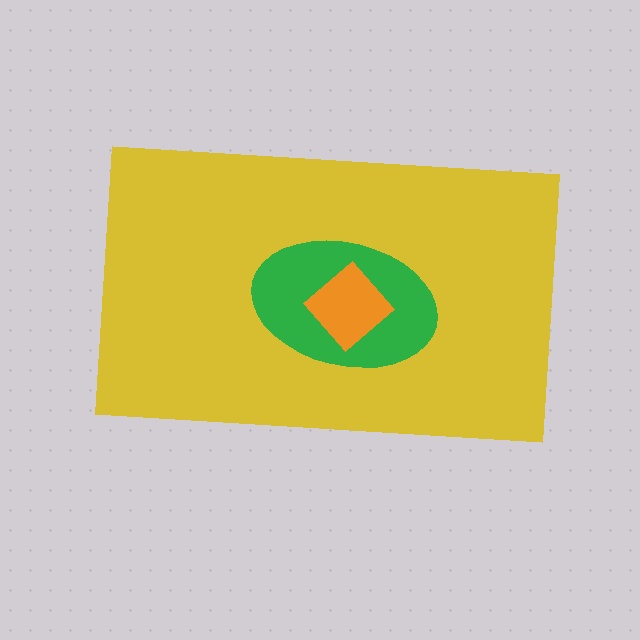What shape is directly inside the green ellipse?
The orange diamond.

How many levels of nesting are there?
3.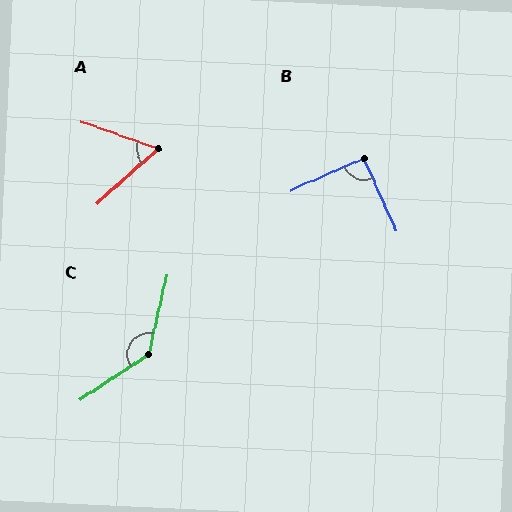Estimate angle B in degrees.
Approximately 91 degrees.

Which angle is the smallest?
A, at approximately 61 degrees.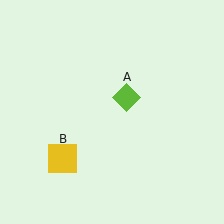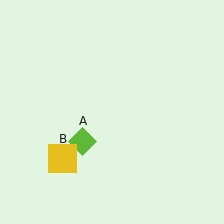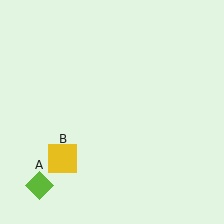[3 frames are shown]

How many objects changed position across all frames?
1 object changed position: lime diamond (object A).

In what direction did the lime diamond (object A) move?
The lime diamond (object A) moved down and to the left.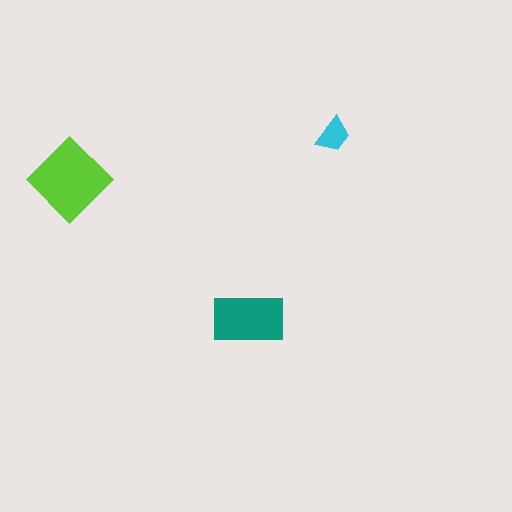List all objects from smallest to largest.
The cyan trapezoid, the teal rectangle, the lime diamond.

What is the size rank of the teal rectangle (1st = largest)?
2nd.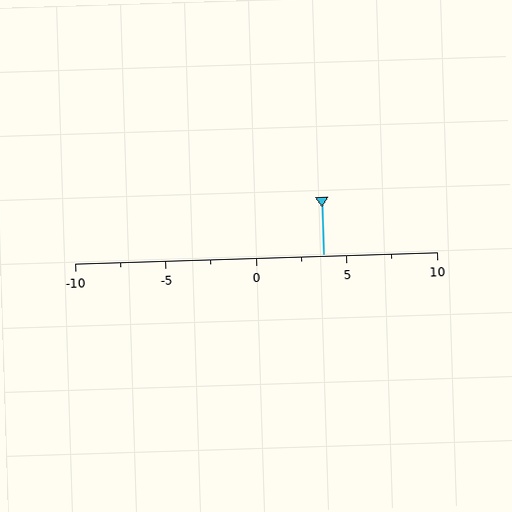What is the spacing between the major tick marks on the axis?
The major ticks are spaced 5 apart.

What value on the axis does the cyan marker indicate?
The marker indicates approximately 3.8.